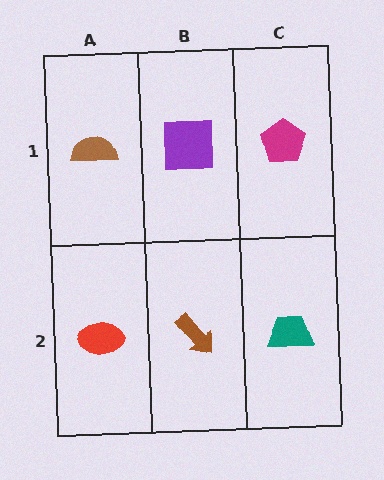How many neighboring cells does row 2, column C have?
2.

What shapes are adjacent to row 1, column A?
A red ellipse (row 2, column A), a purple square (row 1, column B).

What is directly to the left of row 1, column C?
A purple square.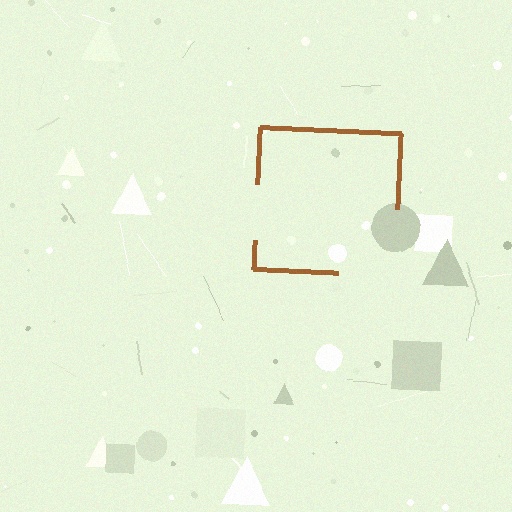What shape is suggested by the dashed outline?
The dashed outline suggests a square.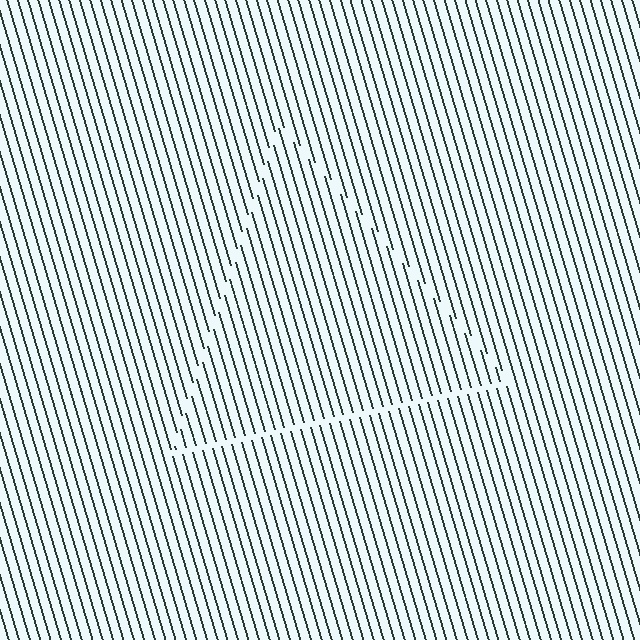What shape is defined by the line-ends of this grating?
An illusory triangle. The interior of the shape contains the same grating, shifted by half a period — the contour is defined by the phase discontinuity where line-ends from the inner and outer gratings abut.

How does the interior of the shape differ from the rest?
The interior of the shape contains the same grating, shifted by half a period — the contour is defined by the phase discontinuity where line-ends from the inner and outer gratings abut.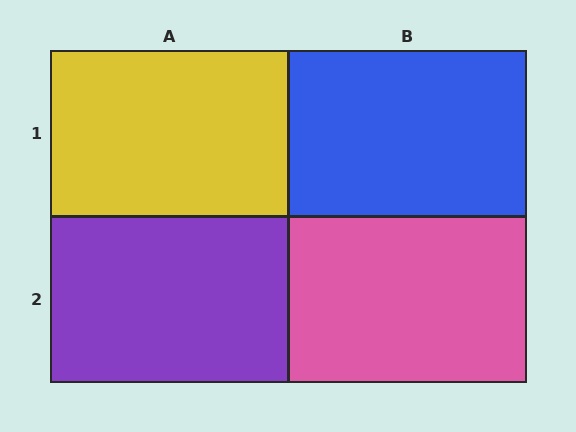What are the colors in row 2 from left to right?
Purple, pink.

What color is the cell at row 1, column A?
Yellow.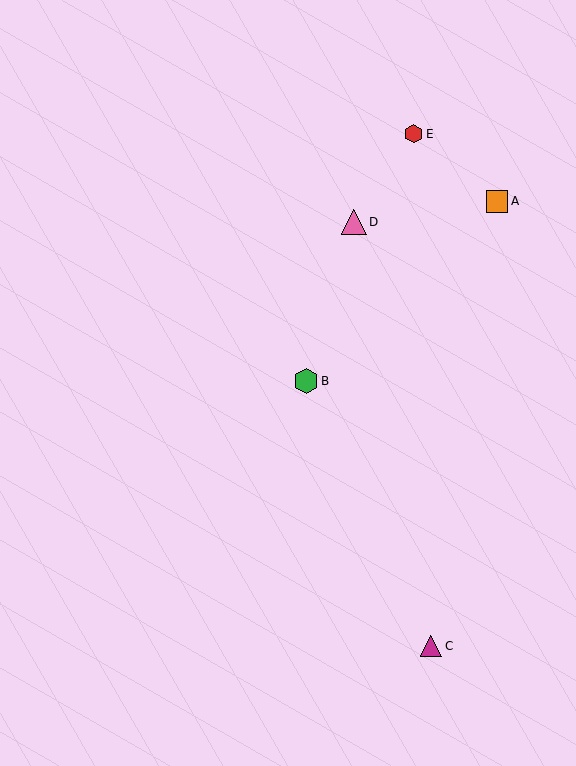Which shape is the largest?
The pink triangle (labeled D) is the largest.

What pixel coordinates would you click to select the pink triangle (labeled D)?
Click at (354, 222) to select the pink triangle D.